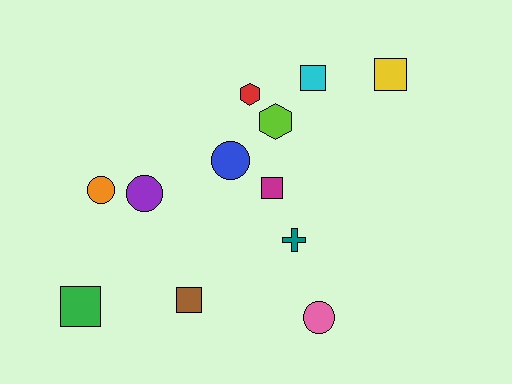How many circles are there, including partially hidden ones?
There are 4 circles.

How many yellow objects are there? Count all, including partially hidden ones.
There is 1 yellow object.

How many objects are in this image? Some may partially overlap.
There are 12 objects.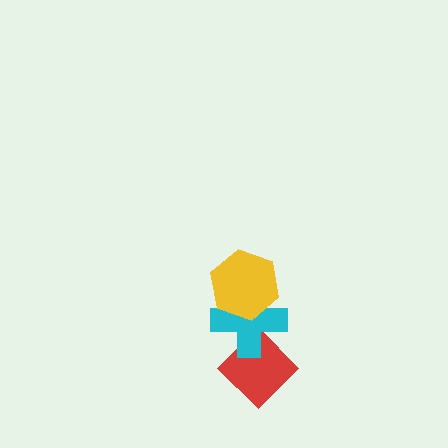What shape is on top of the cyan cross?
The yellow hexagon is on top of the cyan cross.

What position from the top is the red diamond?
The red diamond is 3rd from the top.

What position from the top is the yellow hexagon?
The yellow hexagon is 1st from the top.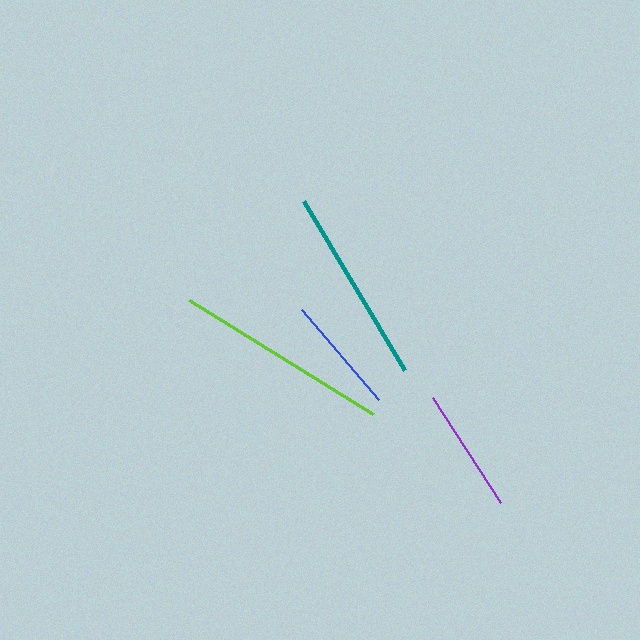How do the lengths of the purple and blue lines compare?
The purple and blue lines are approximately the same length.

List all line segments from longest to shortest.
From longest to shortest: lime, teal, purple, blue.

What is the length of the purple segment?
The purple segment is approximately 125 pixels long.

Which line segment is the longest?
The lime line is the longest at approximately 217 pixels.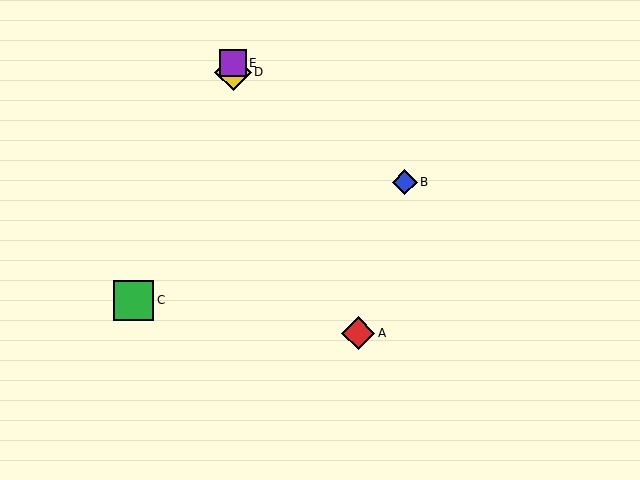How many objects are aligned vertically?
2 objects (D, E) are aligned vertically.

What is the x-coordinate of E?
Object E is at x≈233.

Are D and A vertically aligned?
No, D is at x≈233 and A is at x≈358.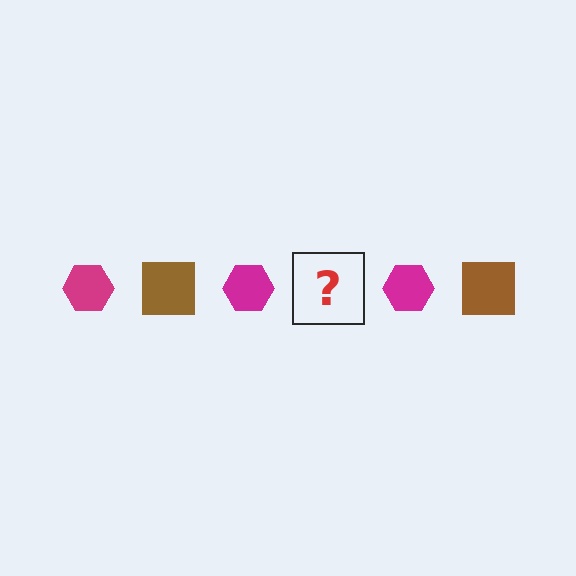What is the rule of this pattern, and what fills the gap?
The rule is that the pattern alternates between magenta hexagon and brown square. The gap should be filled with a brown square.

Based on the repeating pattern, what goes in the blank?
The blank should be a brown square.